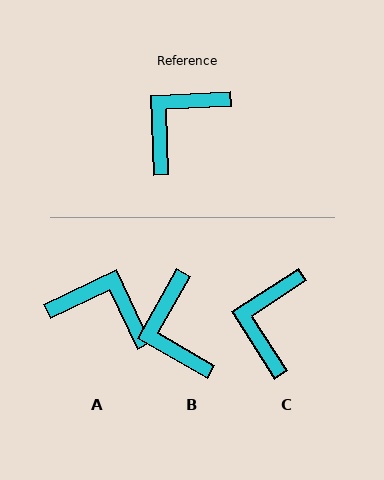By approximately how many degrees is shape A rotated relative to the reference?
Approximately 67 degrees clockwise.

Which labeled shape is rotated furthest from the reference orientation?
A, about 67 degrees away.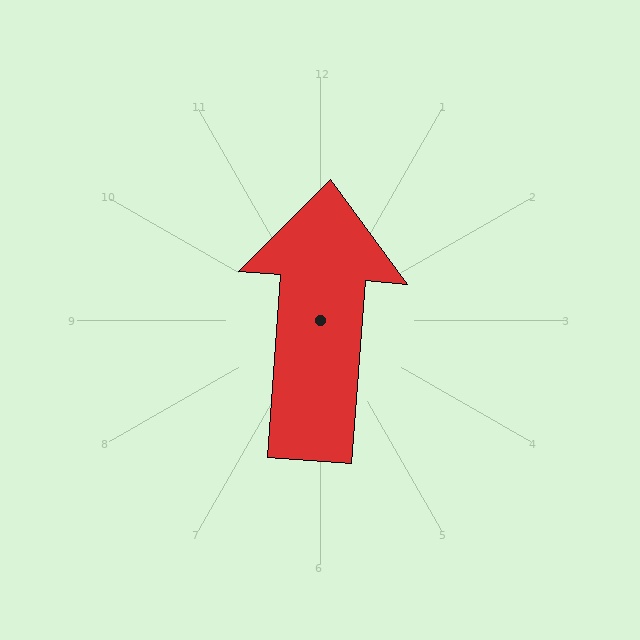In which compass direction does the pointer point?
North.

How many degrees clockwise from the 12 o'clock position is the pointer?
Approximately 4 degrees.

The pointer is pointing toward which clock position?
Roughly 12 o'clock.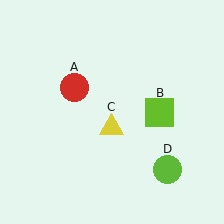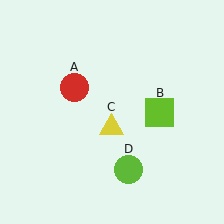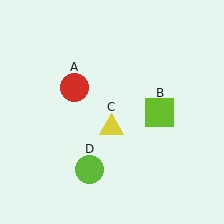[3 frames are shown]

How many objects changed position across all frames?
1 object changed position: lime circle (object D).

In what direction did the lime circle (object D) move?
The lime circle (object D) moved left.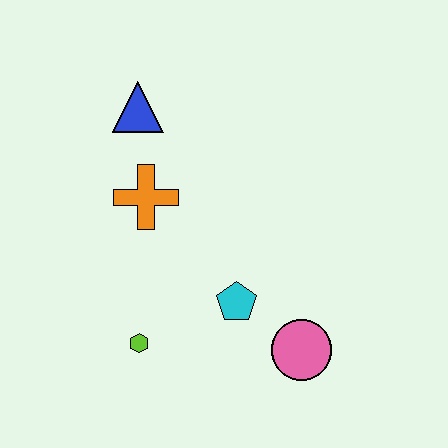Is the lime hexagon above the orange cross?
No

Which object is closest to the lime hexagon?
The cyan pentagon is closest to the lime hexagon.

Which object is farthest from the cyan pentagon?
The blue triangle is farthest from the cyan pentagon.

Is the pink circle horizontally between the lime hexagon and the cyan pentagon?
No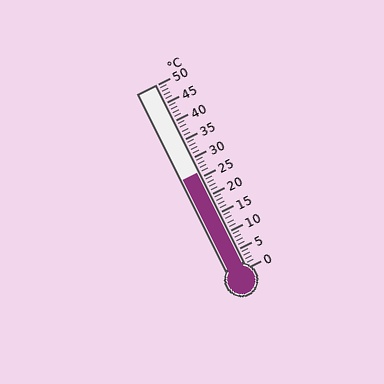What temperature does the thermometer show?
The thermometer shows approximately 26°C.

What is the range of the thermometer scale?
The thermometer scale ranges from 0°C to 50°C.